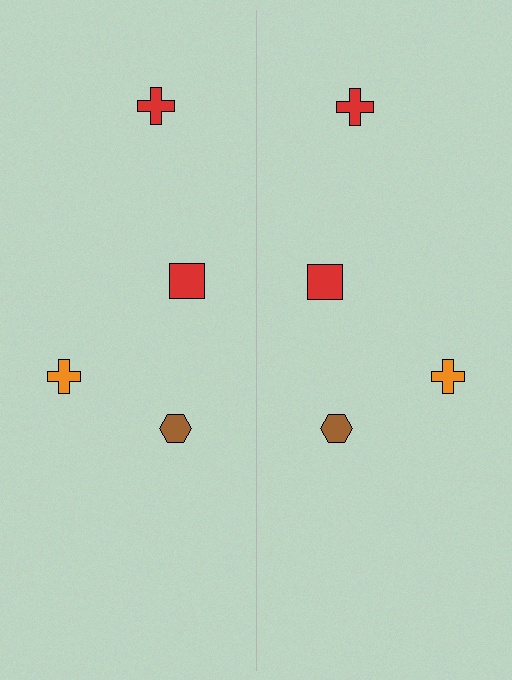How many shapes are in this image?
There are 8 shapes in this image.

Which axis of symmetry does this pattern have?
The pattern has a vertical axis of symmetry running through the center of the image.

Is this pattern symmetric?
Yes, this pattern has bilateral (reflection) symmetry.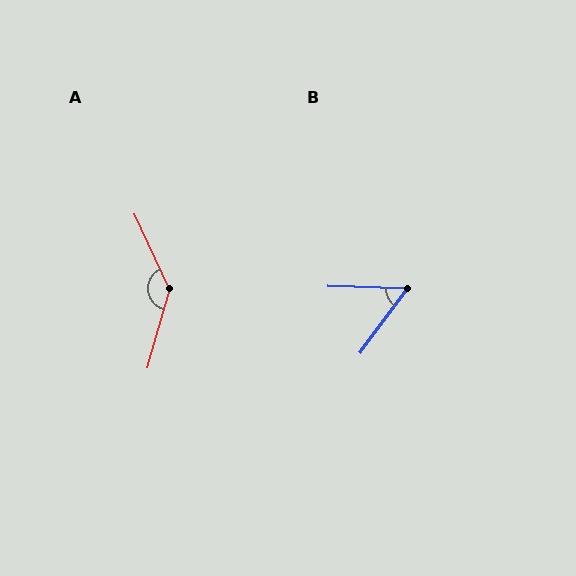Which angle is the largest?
A, at approximately 139 degrees.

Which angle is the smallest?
B, at approximately 55 degrees.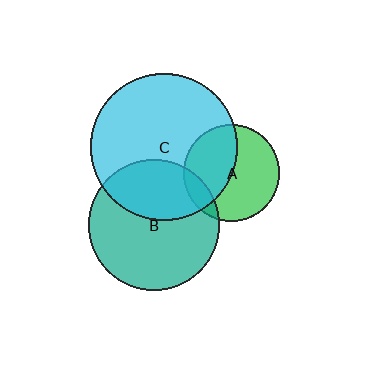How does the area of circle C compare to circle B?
Approximately 1.2 times.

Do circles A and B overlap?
Yes.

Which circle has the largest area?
Circle C (cyan).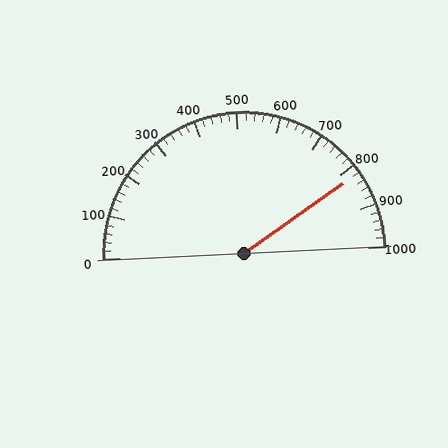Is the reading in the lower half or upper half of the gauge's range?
The reading is in the upper half of the range (0 to 1000).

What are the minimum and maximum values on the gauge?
The gauge ranges from 0 to 1000.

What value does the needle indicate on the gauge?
The needle indicates approximately 820.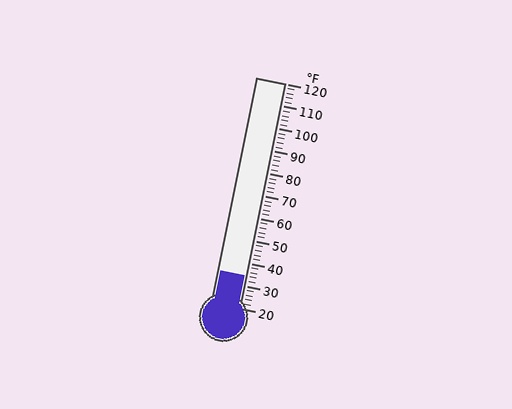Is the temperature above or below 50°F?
The temperature is below 50°F.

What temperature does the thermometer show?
The thermometer shows approximately 34°F.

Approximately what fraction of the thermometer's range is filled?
The thermometer is filled to approximately 15% of its range.